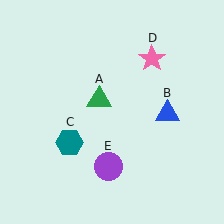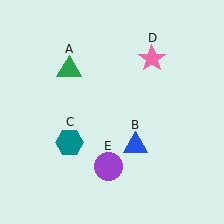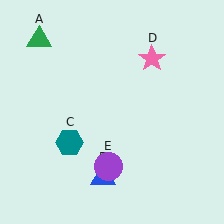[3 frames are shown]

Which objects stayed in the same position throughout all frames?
Teal hexagon (object C) and pink star (object D) and purple circle (object E) remained stationary.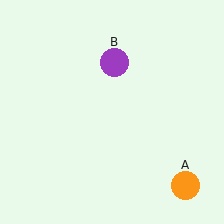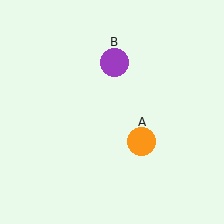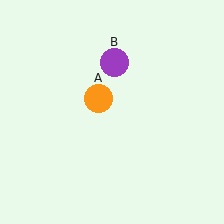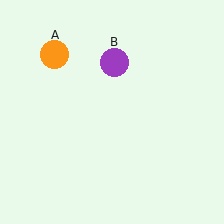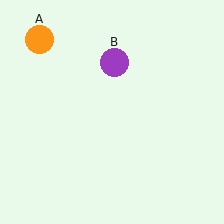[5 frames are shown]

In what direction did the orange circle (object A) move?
The orange circle (object A) moved up and to the left.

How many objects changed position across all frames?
1 object changed position: orange circle (object A).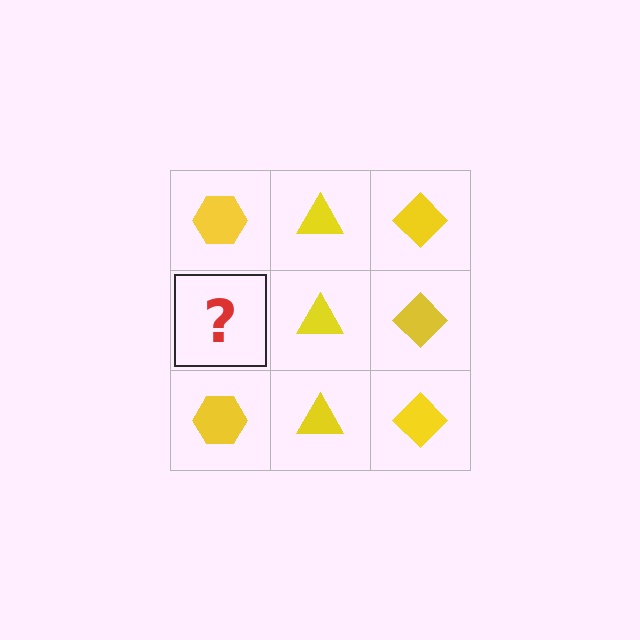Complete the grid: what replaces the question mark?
The question mark should be replaced with a yellow hexagon.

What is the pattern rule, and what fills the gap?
The rule is that each column has a consistent shape. The gap should be filled with a yellow hexagon.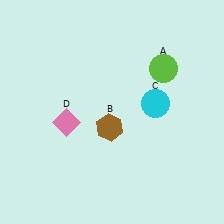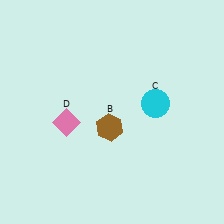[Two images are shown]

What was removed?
The lime circle (A) was removed in Image 2.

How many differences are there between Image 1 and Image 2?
There is 1 difference between the two images.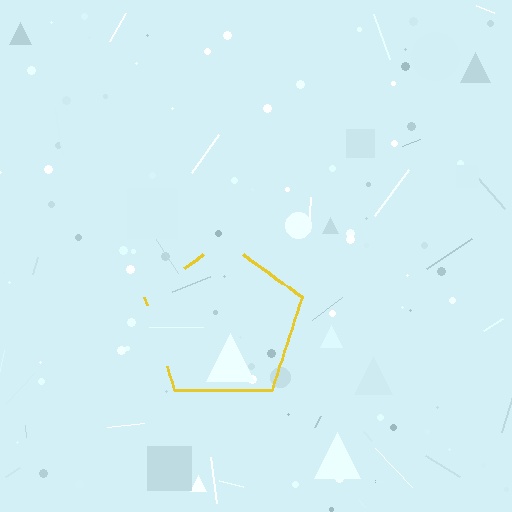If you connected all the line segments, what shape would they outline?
They would outline a pentagon.